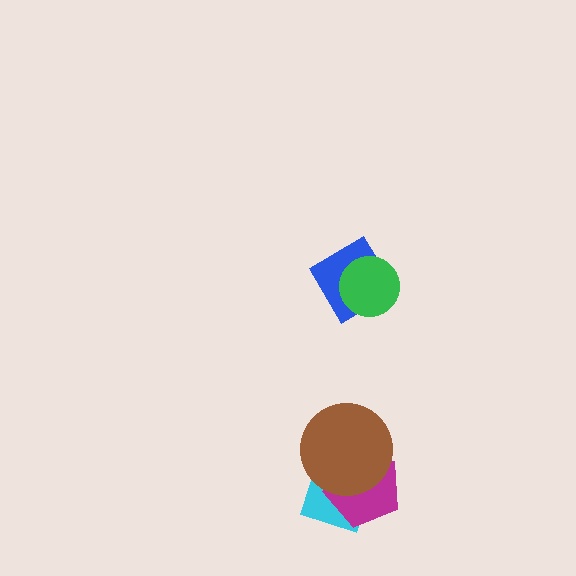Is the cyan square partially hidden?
Yes, it is partially covered by another shape.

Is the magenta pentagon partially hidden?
Yes, it is partially covered by another shape.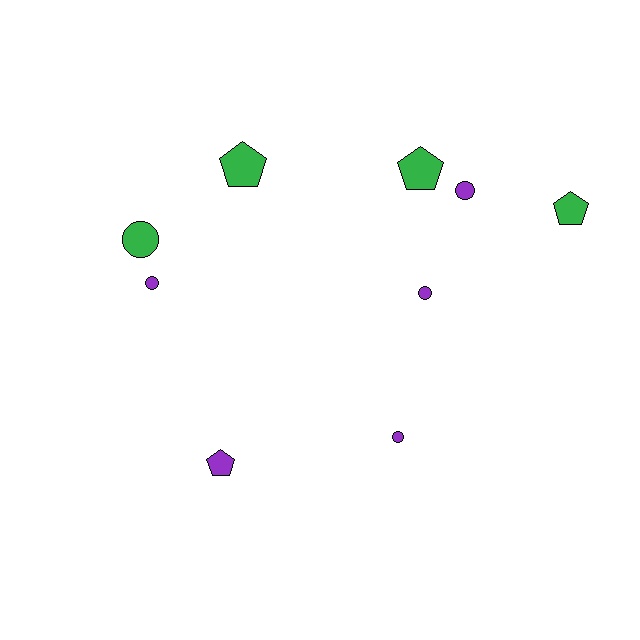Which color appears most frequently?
Purple, with 5 objects.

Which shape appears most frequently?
Circle, with 5 objects.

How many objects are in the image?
There are 9 objects.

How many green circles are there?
There is 1 green circle.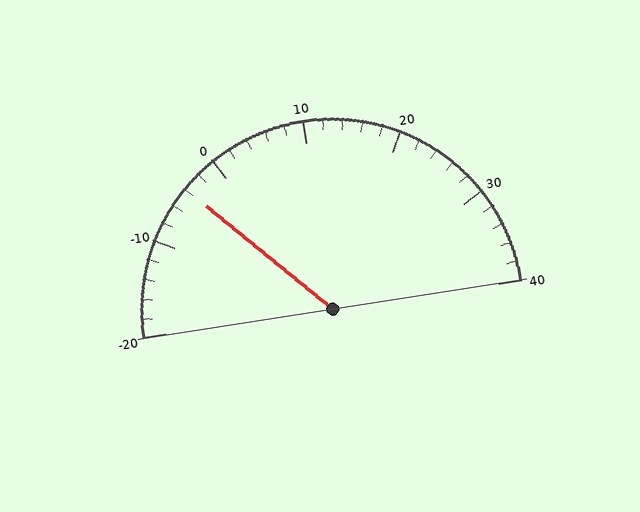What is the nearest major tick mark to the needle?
The nearest major tick mark is 0.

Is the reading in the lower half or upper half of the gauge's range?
The reading is in the lower half of the range (-20 to 40).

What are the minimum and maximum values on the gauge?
The gauge ranges from -20 to 40.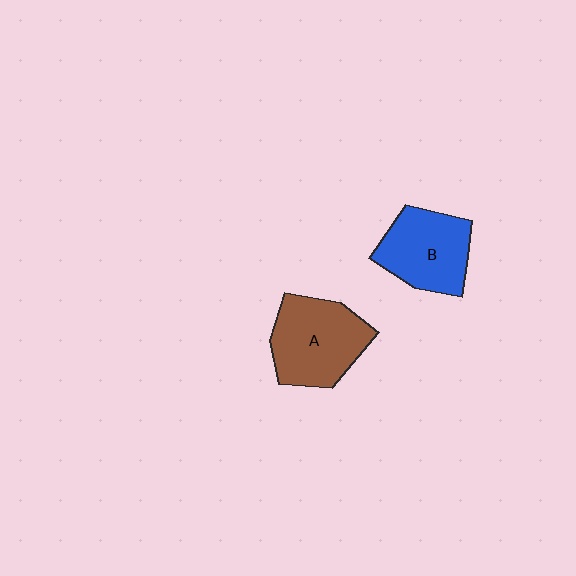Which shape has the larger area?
Shape A (brown).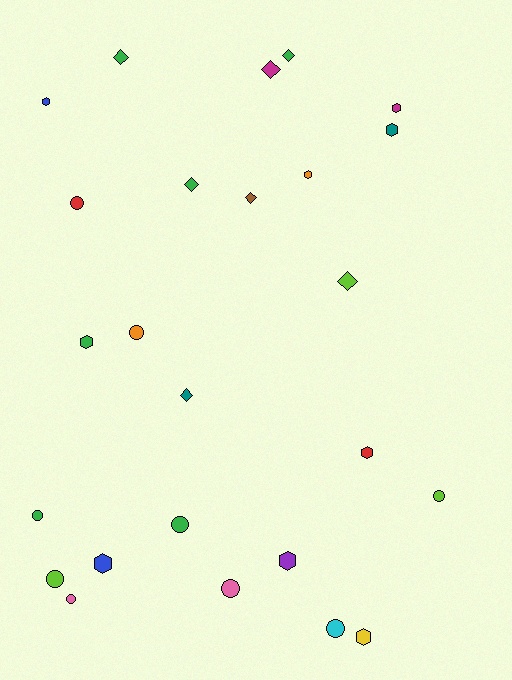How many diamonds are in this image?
There are 7 diamonds.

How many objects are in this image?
There are 25 objects.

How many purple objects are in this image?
There is 1 purple object.